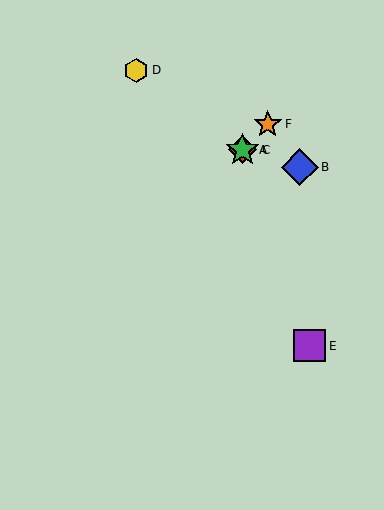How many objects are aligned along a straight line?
3 objects (A, C, F) are aligned along a straight line.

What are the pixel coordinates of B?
Object B is at (300, 167).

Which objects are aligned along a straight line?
Objects A, C, F are aligned along a straight line.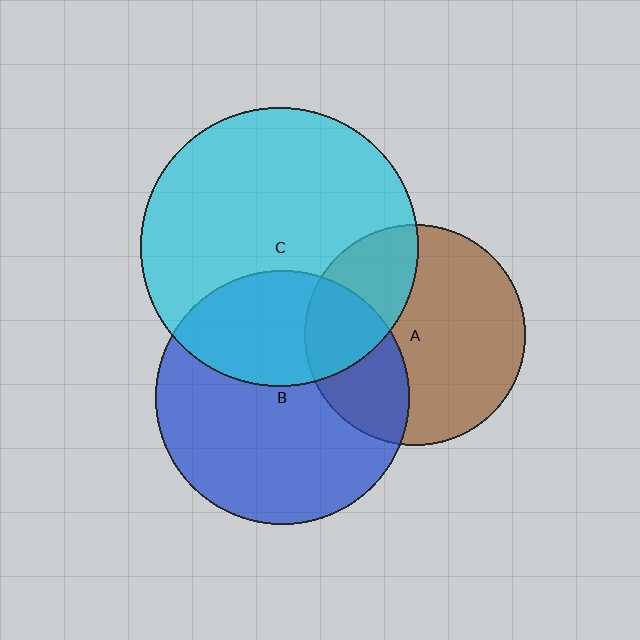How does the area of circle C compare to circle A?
Approximately 1.6 times.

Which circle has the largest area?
Circle C (cyan).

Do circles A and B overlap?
Yes.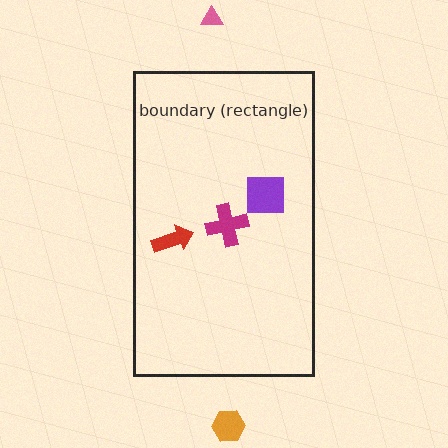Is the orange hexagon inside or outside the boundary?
Outside.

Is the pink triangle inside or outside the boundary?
Outside.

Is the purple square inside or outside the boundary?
Inside.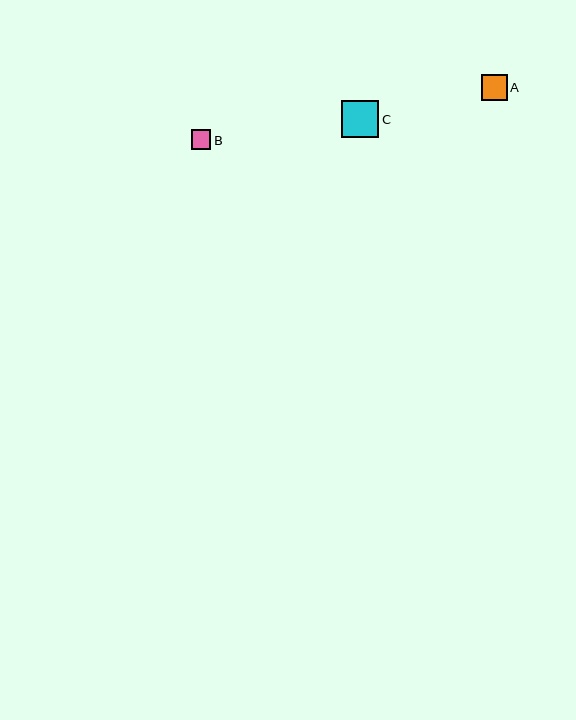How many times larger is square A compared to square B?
Square A is approximately 1.3 times the size of square B.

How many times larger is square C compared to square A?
Square C is approximately 1.5 times the size of square A.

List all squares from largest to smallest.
From largest to smallest: C, A, B.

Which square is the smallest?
Square B is the smallest with a size of approximately 20 pixels.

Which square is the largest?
Square C is the largest with a size of approximately 38 pixels.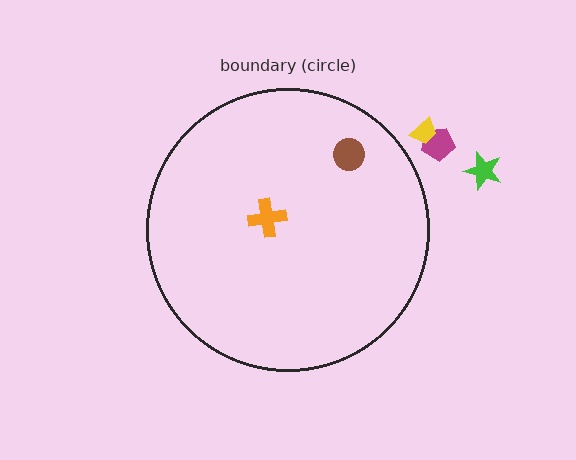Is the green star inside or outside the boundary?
Outside.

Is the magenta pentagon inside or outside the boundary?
Outside.